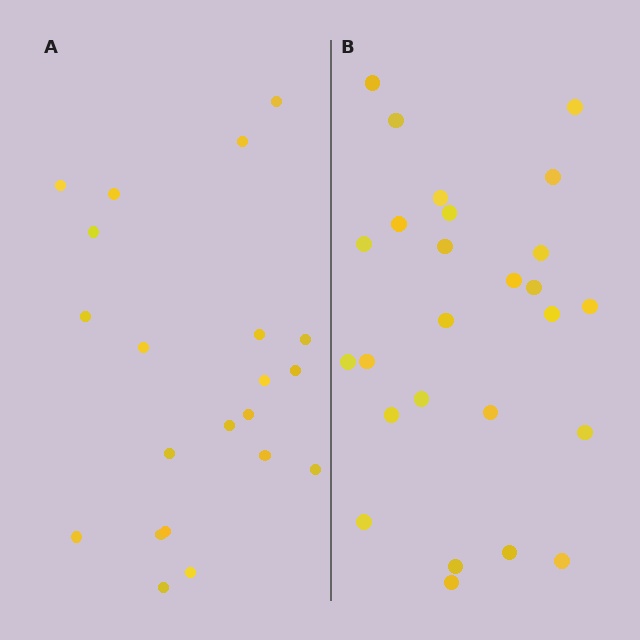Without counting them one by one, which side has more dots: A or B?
Region B (the right region) has more dots.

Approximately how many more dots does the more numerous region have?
Region B has about 5 more dots than region A.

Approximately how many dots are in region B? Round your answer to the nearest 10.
About 30 dots. (The exact count is 26, which rounds to 30.)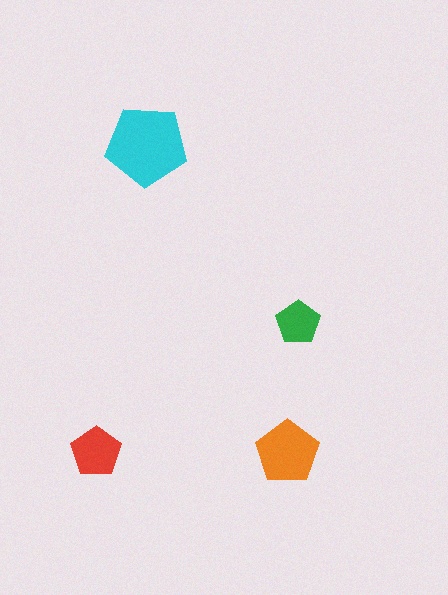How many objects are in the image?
There are 4 objects in the image.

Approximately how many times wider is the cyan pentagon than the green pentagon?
About 2 times wider.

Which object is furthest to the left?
The red pentagon is leftmost.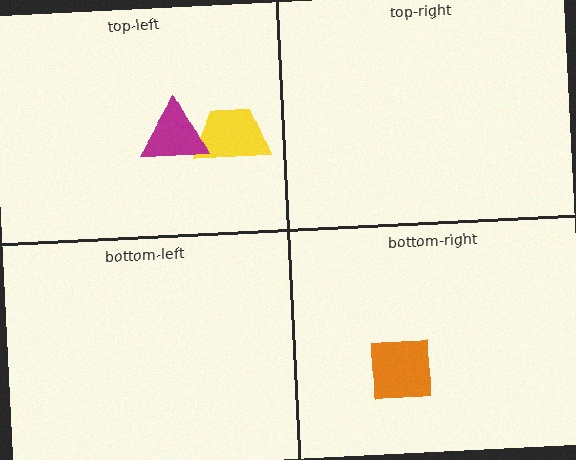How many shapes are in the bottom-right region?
1.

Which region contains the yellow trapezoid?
The top-left region.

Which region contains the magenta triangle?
The top-left region.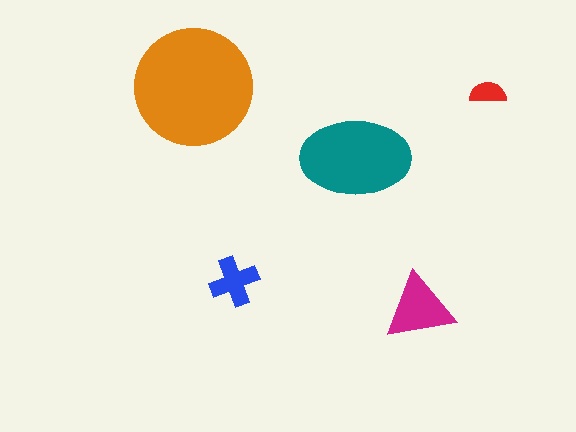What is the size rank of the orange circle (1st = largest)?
1st.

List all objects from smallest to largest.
The red semicircle, the blue cross, the magenta triangle, the teal ellipse, the orange circle.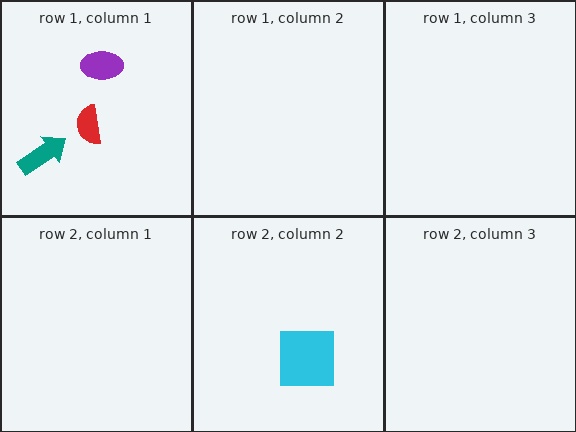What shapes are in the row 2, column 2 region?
The cyan square.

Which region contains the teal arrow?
The row 1, column 1 region.